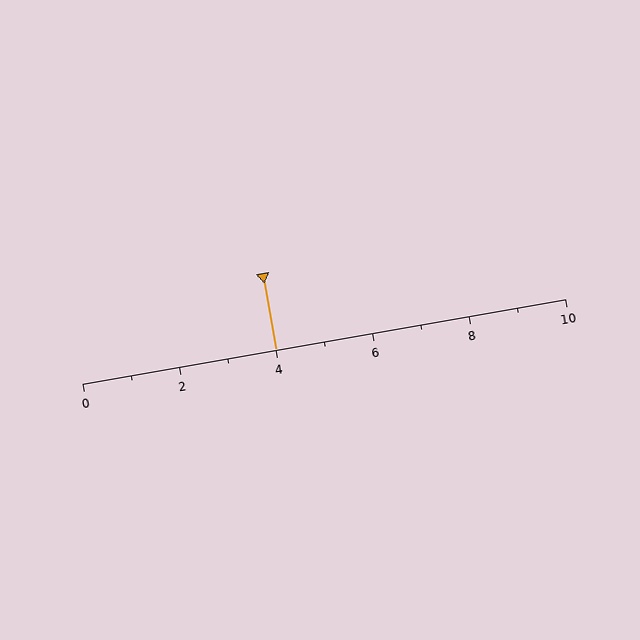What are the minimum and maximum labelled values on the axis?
The axis runs from 0 to 10.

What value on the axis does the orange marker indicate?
The marker indicates approximately 4.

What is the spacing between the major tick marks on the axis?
The major ticks are spaced 2 apart.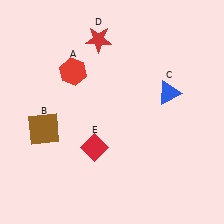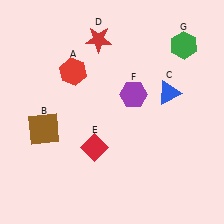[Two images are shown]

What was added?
A purple hexagon (F), a green hexagon (G) were added in Image 2.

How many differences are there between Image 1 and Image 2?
There are 2 differences between the two images.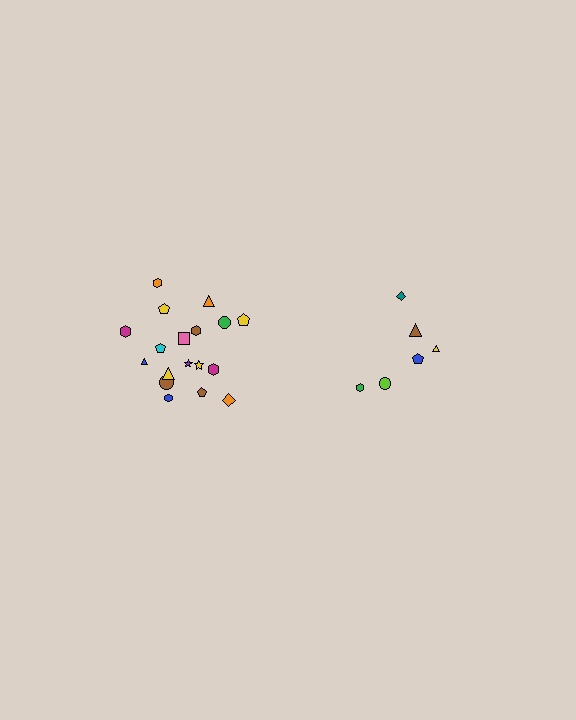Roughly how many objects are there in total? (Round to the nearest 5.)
Roughly 25 objects in total.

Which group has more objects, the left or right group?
The left group.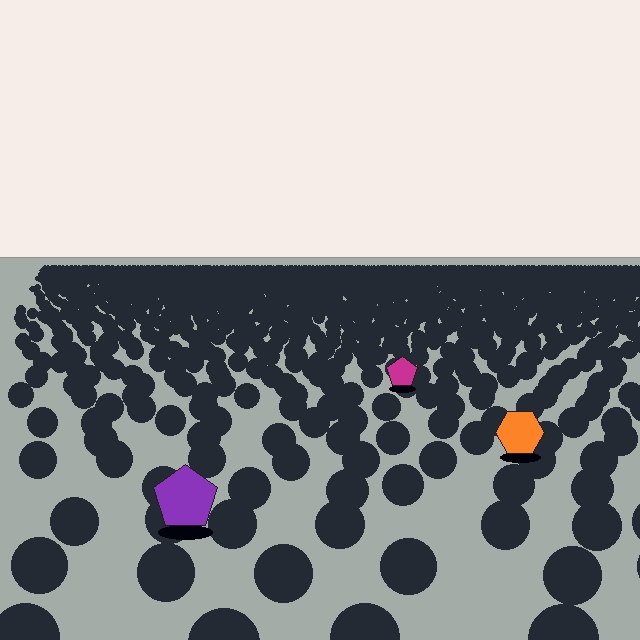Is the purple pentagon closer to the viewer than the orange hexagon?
Yes. The purple pentagon is closer — you can tell from the texture gradient: the ground texture is coarser near it.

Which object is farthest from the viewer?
The magenta pentagon is farthest from the viewer. It appears smaller and the ground texture around it is denser.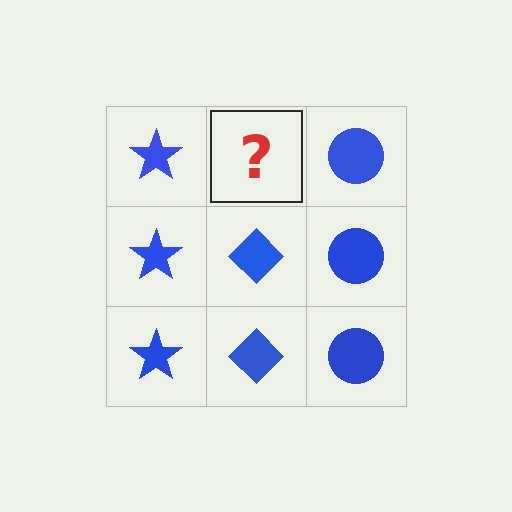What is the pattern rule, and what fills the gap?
The rule is that each column has a consistent shape. The gap should be filled with a blue diamond.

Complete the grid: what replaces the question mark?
The question mark should be replaced with a blue diamond.